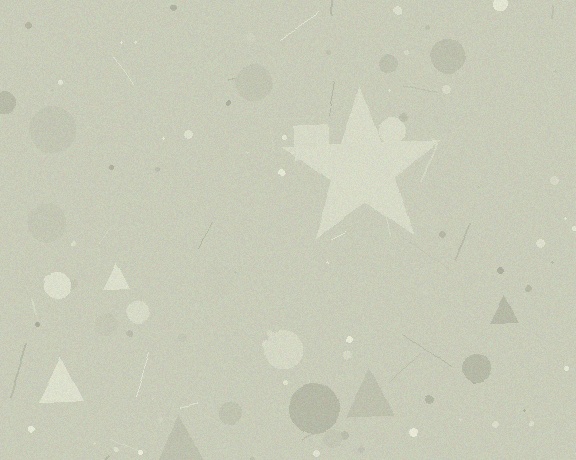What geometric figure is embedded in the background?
A star is embedded in the background.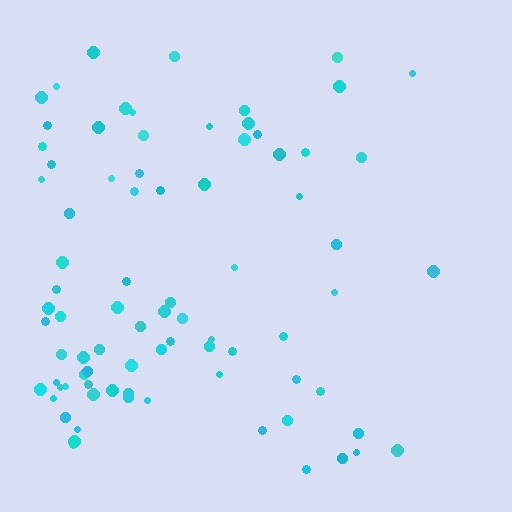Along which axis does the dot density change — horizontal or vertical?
Horizontal.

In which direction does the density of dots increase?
From right to left, with the left side densest.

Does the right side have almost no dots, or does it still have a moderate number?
Still a moderate number, just noticeably fewer than the left.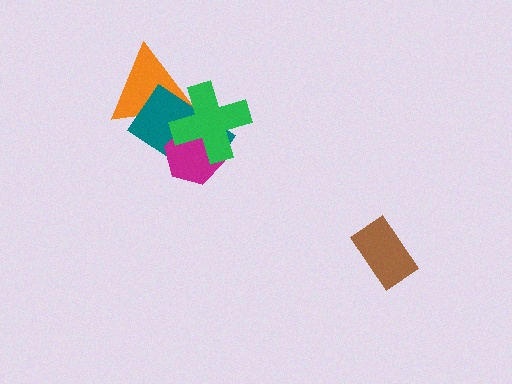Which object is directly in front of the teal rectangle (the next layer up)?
The magenta hexagon is directly in front of the teal rectangle.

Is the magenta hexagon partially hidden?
Yes, it is partially covered by another shape.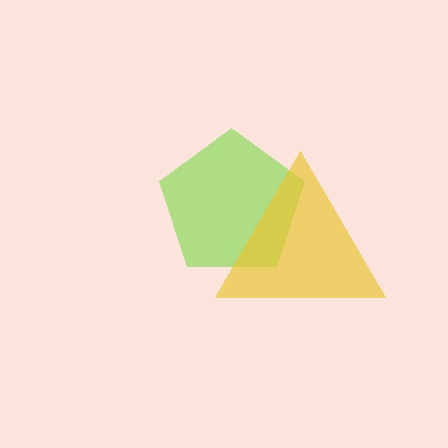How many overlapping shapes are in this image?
There are 2 overlapping shapes in the image.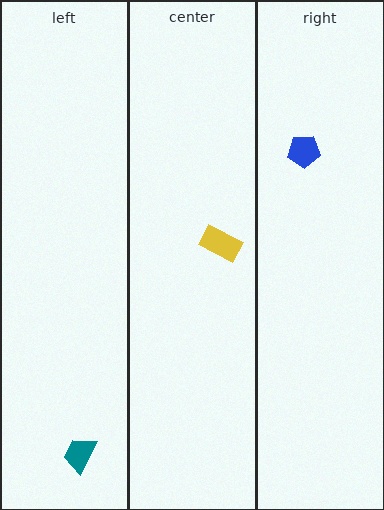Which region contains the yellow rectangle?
The center region.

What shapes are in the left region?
The teal trapezoid.